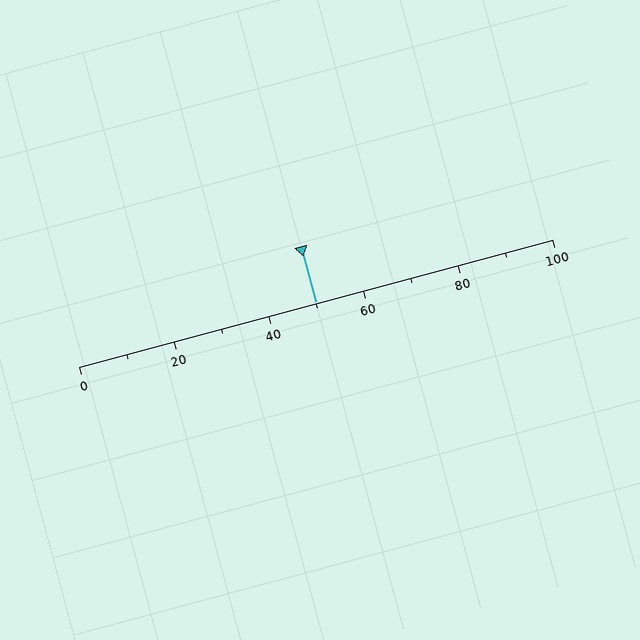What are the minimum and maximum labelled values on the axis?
The axis runs from 0 to 100.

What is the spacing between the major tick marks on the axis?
The major ticks are spaced 20 apart.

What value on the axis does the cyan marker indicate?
The marker indicates approximately 50.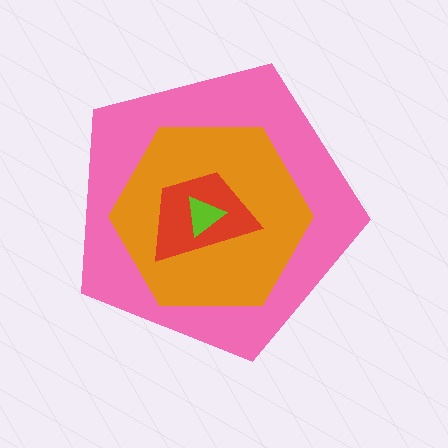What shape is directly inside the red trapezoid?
The lime triangle.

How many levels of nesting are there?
4.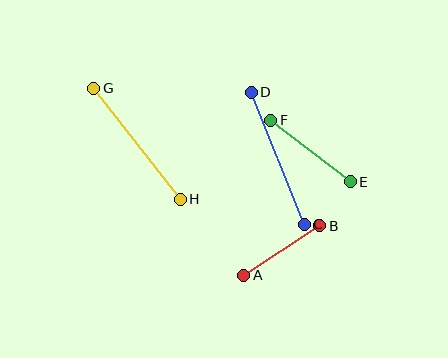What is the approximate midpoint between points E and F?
The midpoint is at approximately (310, 151) pixels.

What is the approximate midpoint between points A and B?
The midpoint is at approximately (282, 251) pixels.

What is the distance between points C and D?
The distance is approximately 143 pixels.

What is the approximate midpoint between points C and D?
The midpoint is at approximately (278, 158) pixels.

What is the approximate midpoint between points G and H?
The midpoint is at approximately (137, 144) pixels.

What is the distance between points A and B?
The distance is approximately 91 pixels.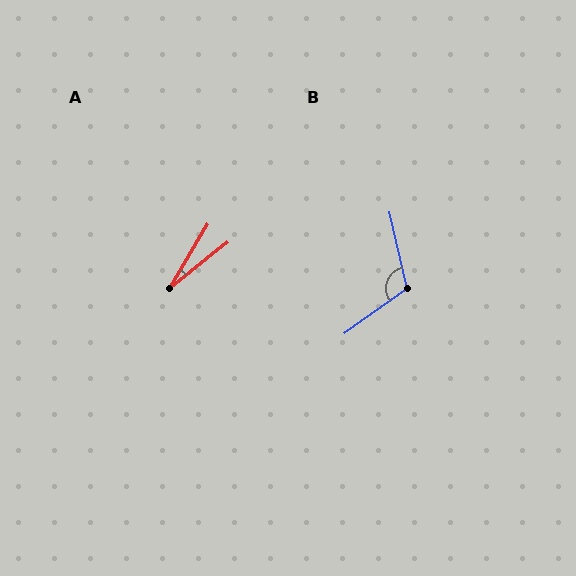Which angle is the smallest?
A, at approximately 20 degrees.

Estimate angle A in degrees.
Approximately 20 degrees.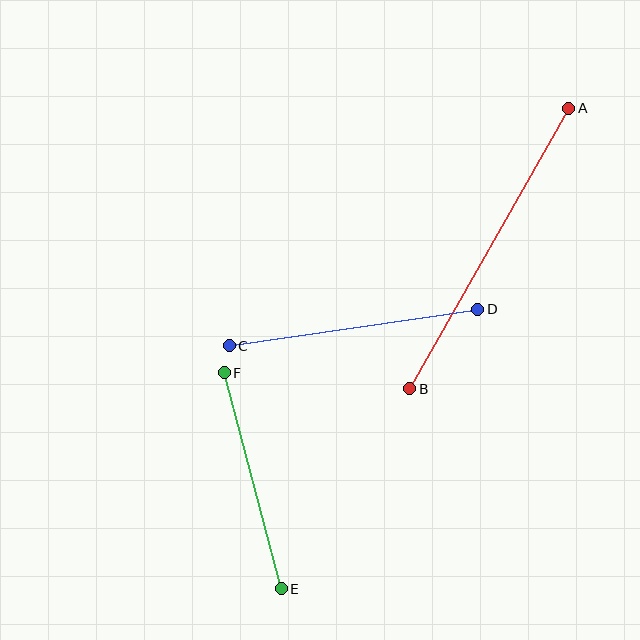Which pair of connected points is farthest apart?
Points A and B are farthest apart.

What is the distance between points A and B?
The distance is approximately 322 pixels.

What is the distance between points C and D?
The distance is approximately 251 pixels.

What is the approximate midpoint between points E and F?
The midpoint is at approximately (253, 481) pixels.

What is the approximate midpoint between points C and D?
The midpoint is at approximately (354, 328) pixels.